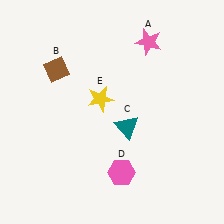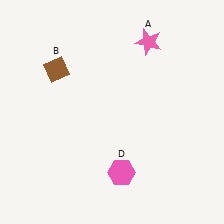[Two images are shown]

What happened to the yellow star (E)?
The yellow star (E) was removed in Image 2. It was in the top-left area of Image 1.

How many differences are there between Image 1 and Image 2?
There are 2 differences between the two images.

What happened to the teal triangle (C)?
The teal triangle (C) was removed in Image 2. It was in the bottom-right area of Image 1.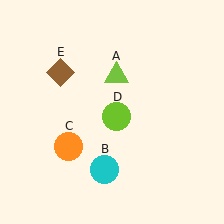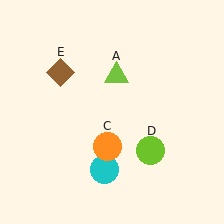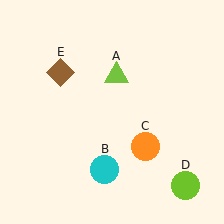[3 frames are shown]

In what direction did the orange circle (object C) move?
The orange circle (object C) moved right.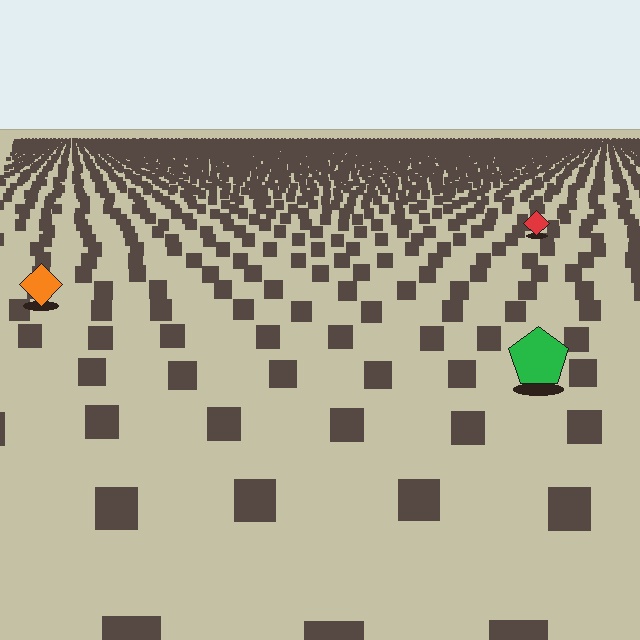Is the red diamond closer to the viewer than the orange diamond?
No. The orange diamond is closer — you can tell from the texture gradient: the ground texture is coarser near it.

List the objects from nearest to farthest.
From nearest to farthest: the green pentagon, the orange diamond, the red diamond.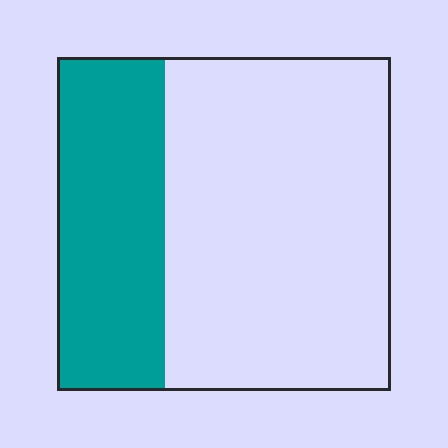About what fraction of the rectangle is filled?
About one third (1/3).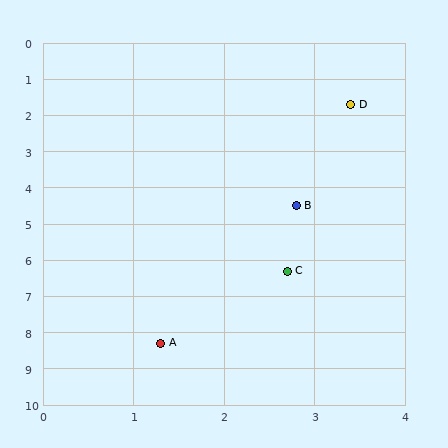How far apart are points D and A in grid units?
Points D and A are about 6.9 grid units apart.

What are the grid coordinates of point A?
Point A is at approximately (1.3, 8.3).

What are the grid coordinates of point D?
Point D is at approximately (3.4, 1.7).